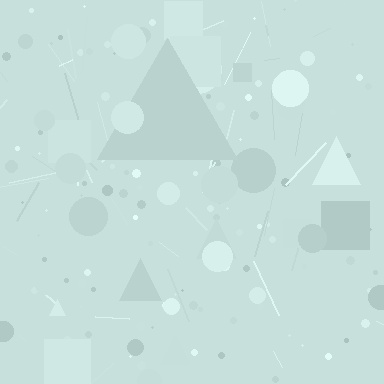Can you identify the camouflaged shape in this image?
The camouflaged shape is a triangle.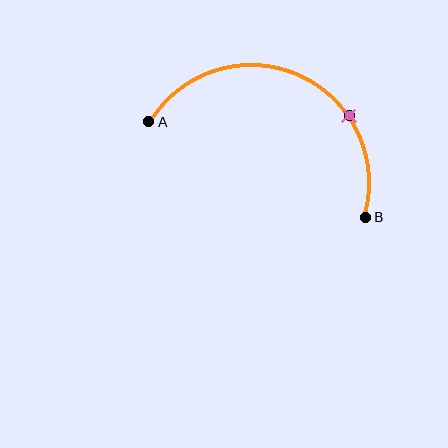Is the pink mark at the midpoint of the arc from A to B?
No. The pink mark lies on the arc but is closer to endpoint B. The arc midpoint would be at the point on the curve equidistant along the arc from both A and B.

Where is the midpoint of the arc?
The arc midpoint is the point on the curve farthest from the straight line joining A and B. It sits above that line.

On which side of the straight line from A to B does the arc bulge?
The arc bulges above the straight line connecting A and B.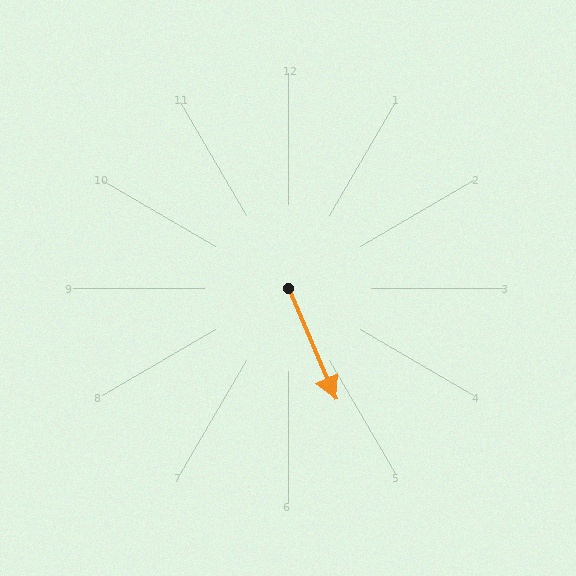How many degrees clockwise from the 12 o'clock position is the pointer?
Approximately 157 degrees.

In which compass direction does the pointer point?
Southeast.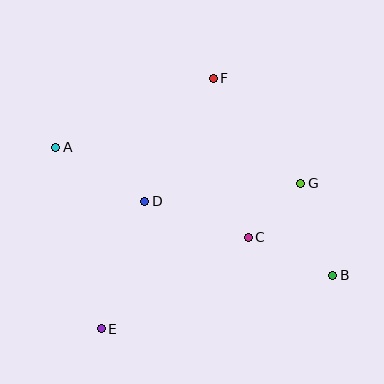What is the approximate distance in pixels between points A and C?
The distance between A and C is approximately 213 pixels.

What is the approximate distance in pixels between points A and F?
The distance between A and F is approximately 172 pixels.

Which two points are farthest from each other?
Points A and B are farthest from each other.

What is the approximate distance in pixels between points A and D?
The distance between A and D is approximately 104 pixels.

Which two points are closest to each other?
Points C and G are closest to each other.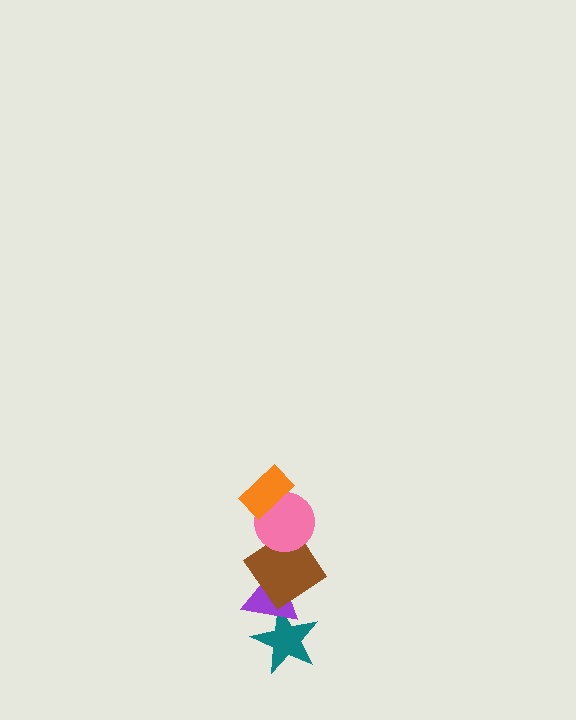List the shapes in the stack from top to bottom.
From top to bottom: the orange rectangle, the pink circle, the brown diamond, the purple triangle, the teal star.